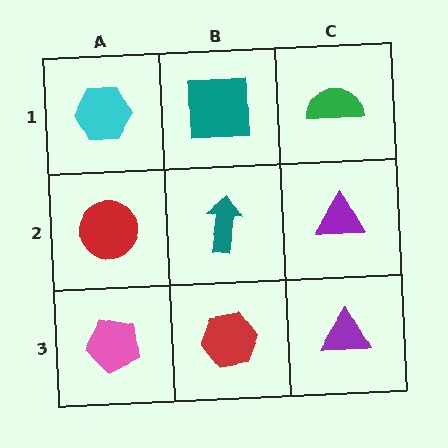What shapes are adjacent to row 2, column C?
A green semicircle (row 1, column C), a purple triangle (row 3, column C), a teal arrow (row 2, column B).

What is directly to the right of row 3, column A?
A red hexagon.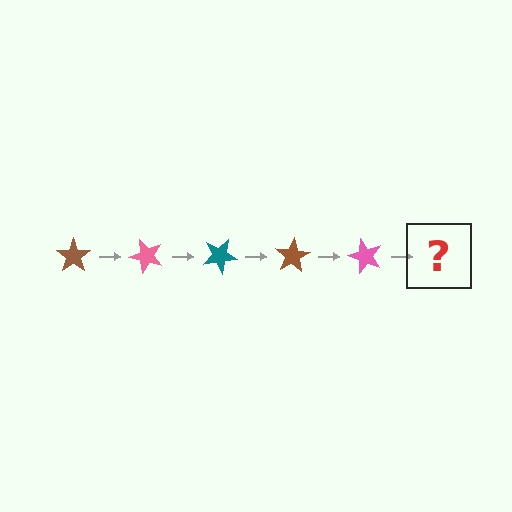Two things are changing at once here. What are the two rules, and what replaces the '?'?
The two rules are that it rotates 50 degrees each step and the color cycles through brown, pink, and teal. The '?' should be a teal star, rotated 250 degrees from the start.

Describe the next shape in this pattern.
It should be a teal star, rotated 250 degrees from the start.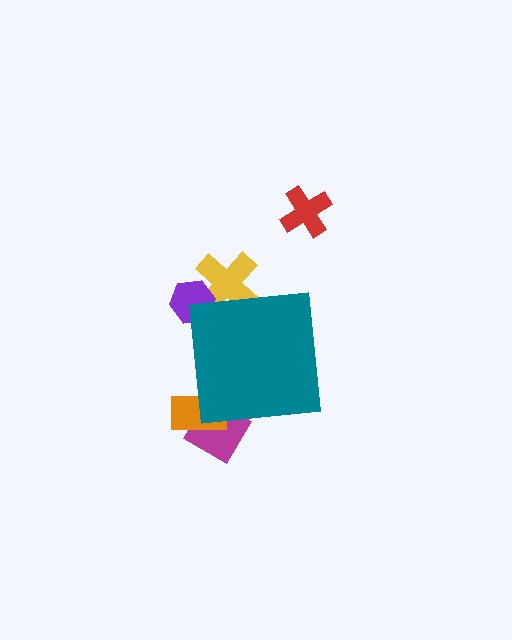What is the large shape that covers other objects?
A teal square.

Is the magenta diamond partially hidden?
Yes, the magenta diamond is partially hidden behind the teal square.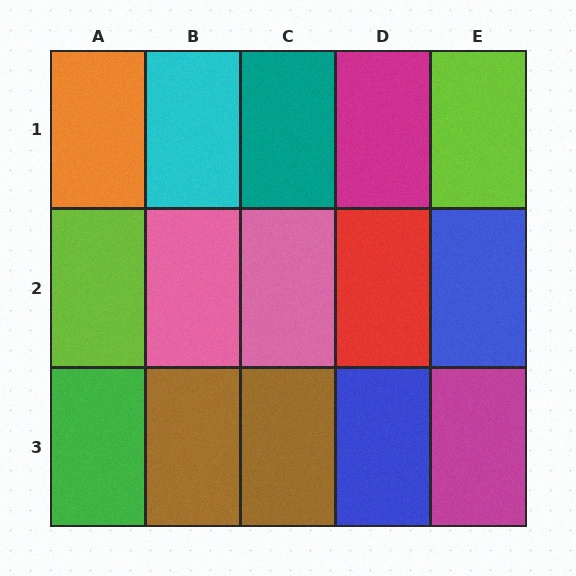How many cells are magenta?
2 cells are magenta.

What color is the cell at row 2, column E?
Blue.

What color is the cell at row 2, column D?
Red.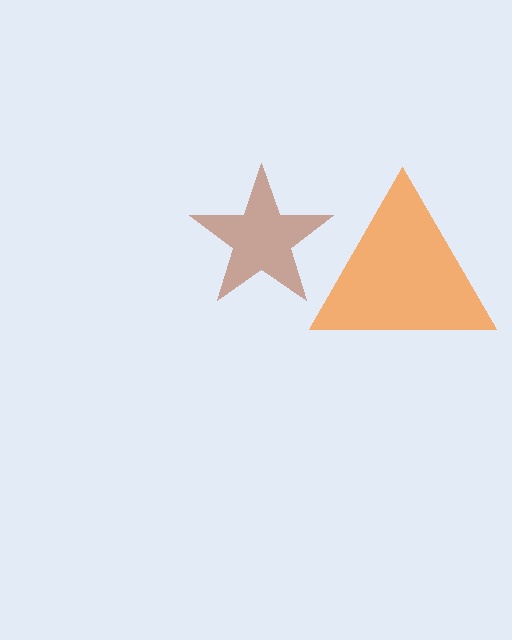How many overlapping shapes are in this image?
There are 2 overlapping shapes in the image.